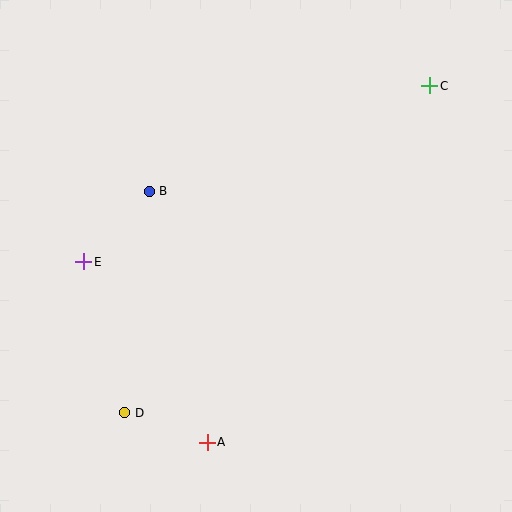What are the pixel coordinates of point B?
Point B is at (149, 191).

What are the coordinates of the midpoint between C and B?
The midpoint between C and B is at (290, 139).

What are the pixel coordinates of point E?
Point E is at (84, 262).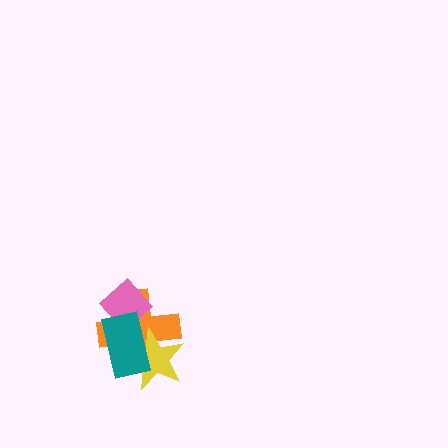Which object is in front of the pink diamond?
The teal rectangle is in front of the pink diamond.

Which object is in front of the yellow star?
The teal rectangle is in front of the yellow star.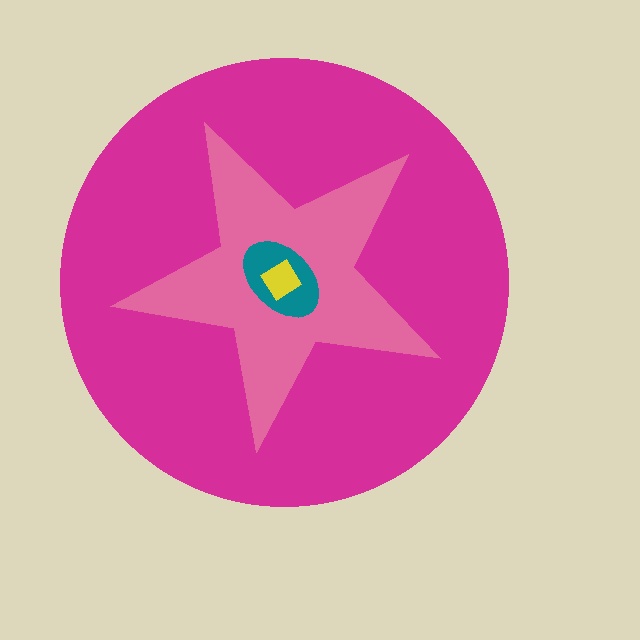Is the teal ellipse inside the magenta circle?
Yes.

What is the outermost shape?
The magenta circle.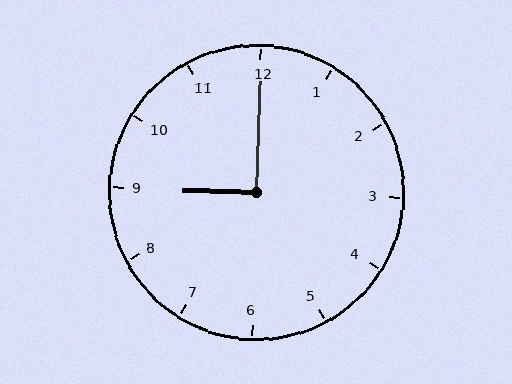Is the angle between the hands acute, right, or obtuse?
It is right.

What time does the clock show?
9:00.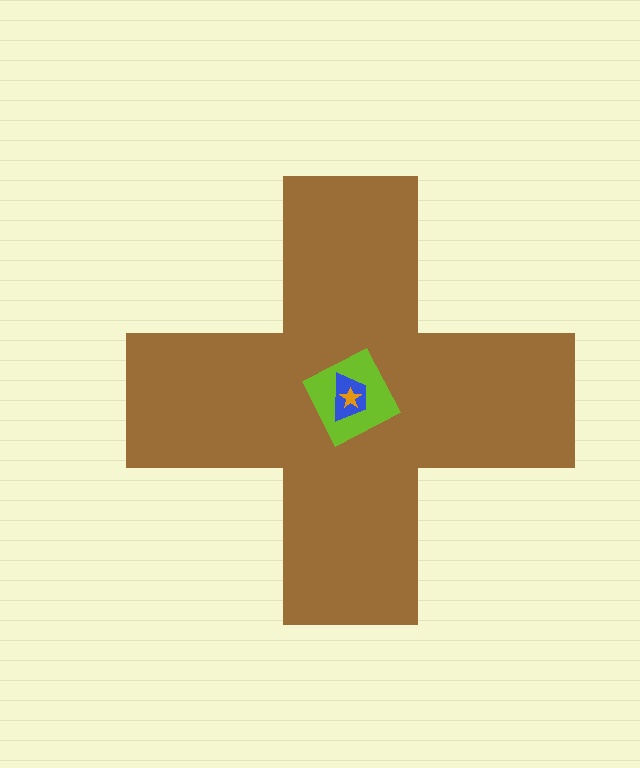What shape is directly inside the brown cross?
The lime diamond.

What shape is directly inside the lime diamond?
The blue trapezoid.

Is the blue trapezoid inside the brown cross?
Yes.